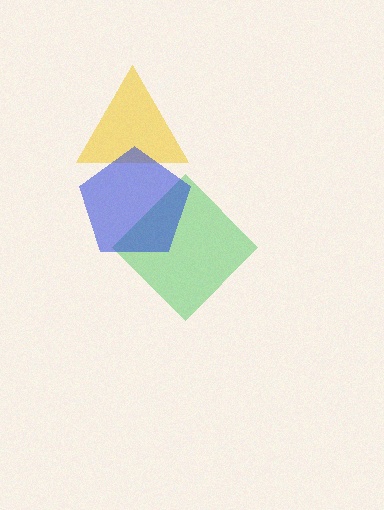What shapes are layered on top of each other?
The layered shapes are: a green diamond, a yellow triangle, a blue pentagon.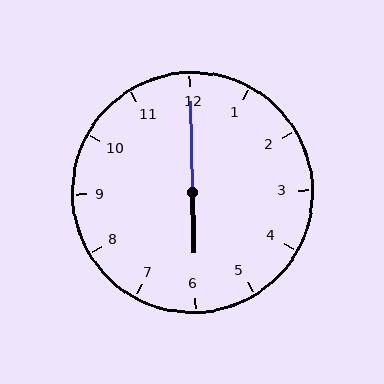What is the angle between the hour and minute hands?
Approximately 180 degrees.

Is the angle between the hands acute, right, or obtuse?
It is obtuse.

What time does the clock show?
6:00.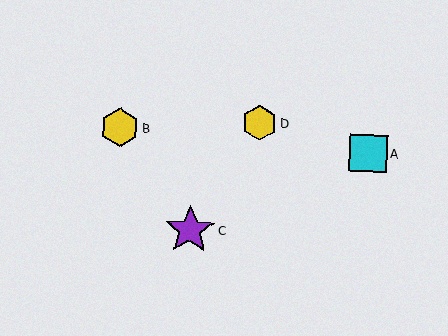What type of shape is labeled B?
Shape B is a yellow hexagon.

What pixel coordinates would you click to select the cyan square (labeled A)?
Click at (368, 153) to select the cyan square A.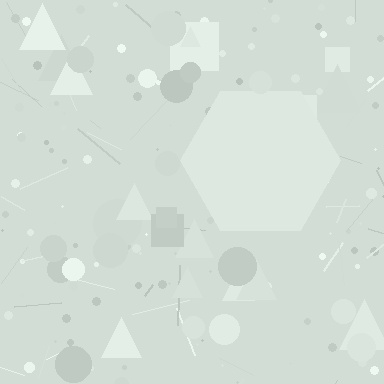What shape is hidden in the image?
A hexagon is hidden in the image.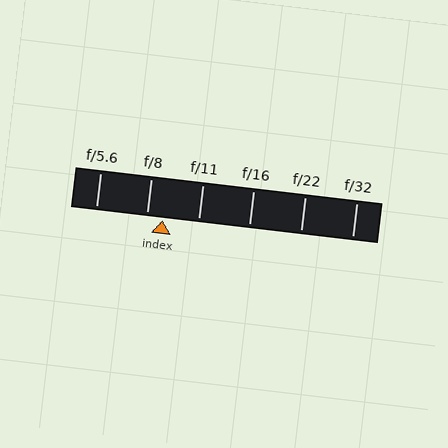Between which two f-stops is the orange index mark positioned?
The index mark is between f/8 and f/11.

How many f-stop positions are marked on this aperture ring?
There are 6 f-stop positions marked.